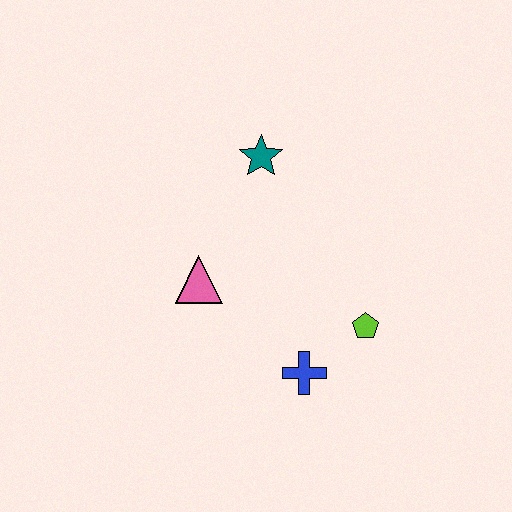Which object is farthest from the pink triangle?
The lime pentagon is farthest from the pink triangle.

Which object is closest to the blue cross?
The lime pentagon is closest to the blue cross.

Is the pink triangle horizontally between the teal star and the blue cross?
No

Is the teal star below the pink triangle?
No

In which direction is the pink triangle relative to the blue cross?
The pink triangle is to the left of the blue cross.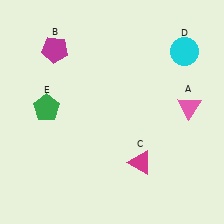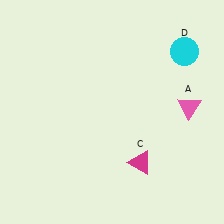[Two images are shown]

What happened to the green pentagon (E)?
The green pentagon (E) was removed in Image 2. It was in the top-left area of Image 1.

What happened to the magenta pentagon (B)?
The magenta pentagon (B) was removed in Image 2. It was in the top-left area of Image 1.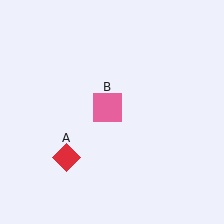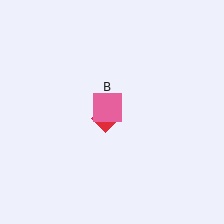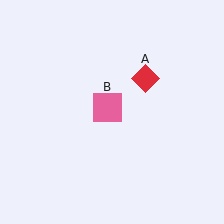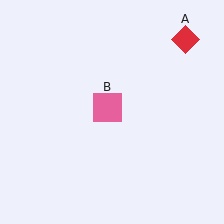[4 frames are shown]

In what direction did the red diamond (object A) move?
The red diamond (object A) moved up and to the right.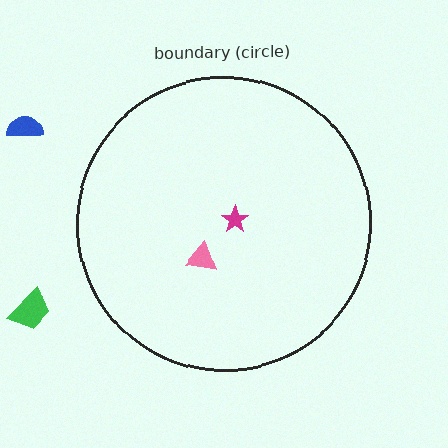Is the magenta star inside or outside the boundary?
Inside.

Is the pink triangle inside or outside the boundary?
Inside.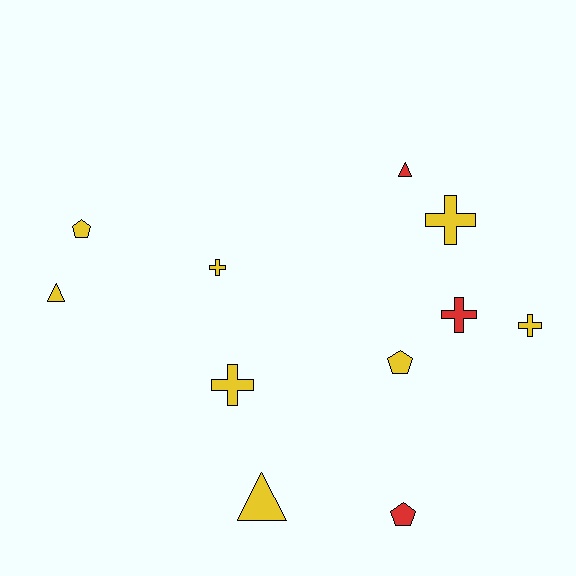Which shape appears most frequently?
Cross, with 5 objects.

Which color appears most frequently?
Yellow, with 8 objects.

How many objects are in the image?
There are 11 objects.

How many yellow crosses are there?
There are 4 yellow crosses.